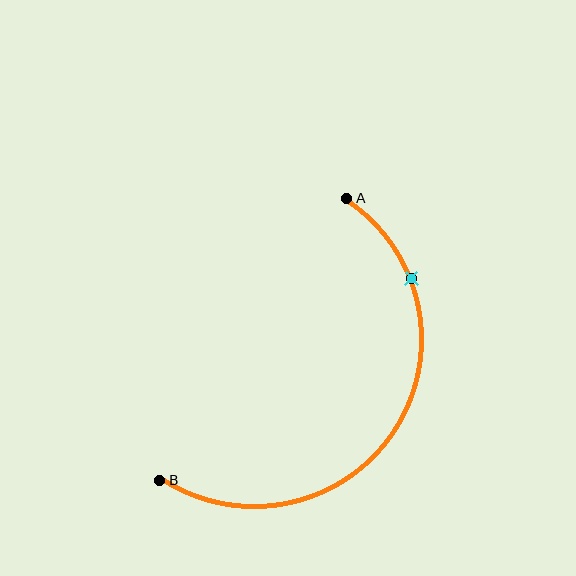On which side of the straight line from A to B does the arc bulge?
The arc bulges to the right of the straight line connecting A and B.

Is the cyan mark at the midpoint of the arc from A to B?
No. The cyan mark lies on the arc but is closer to endpoint A. The arc midpoint would be at the point on the curve equidistant along the arc from both A and B.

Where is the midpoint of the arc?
The arc midpoint is the point on the curve farthest from the straight line joining A and B. It sits to the right of that line.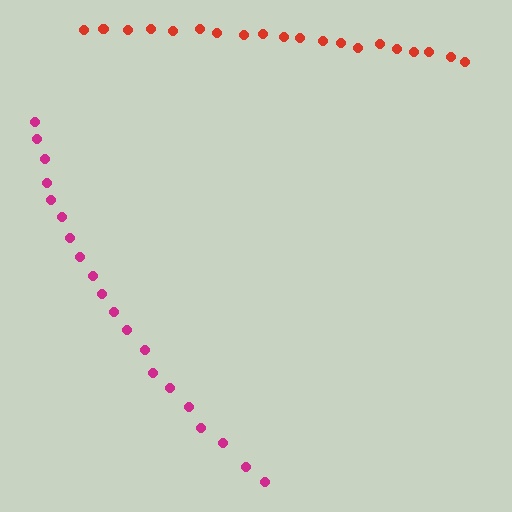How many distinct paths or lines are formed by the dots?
There are 2 distinct paths.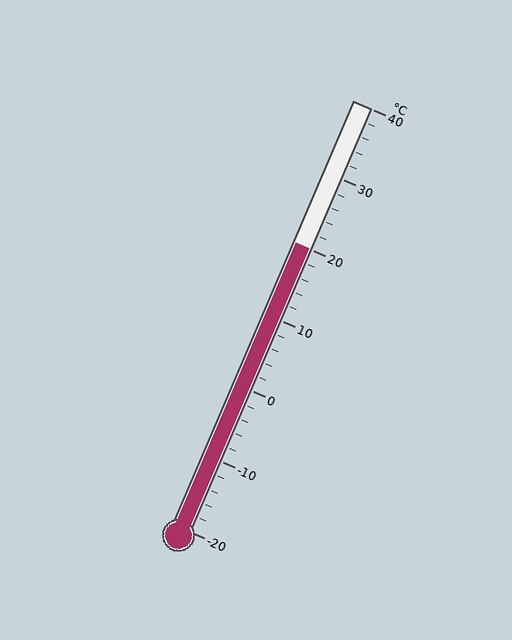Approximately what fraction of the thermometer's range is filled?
The thermometer is filled to approximately 65% of its range.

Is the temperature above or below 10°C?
The temperature is above 10°C.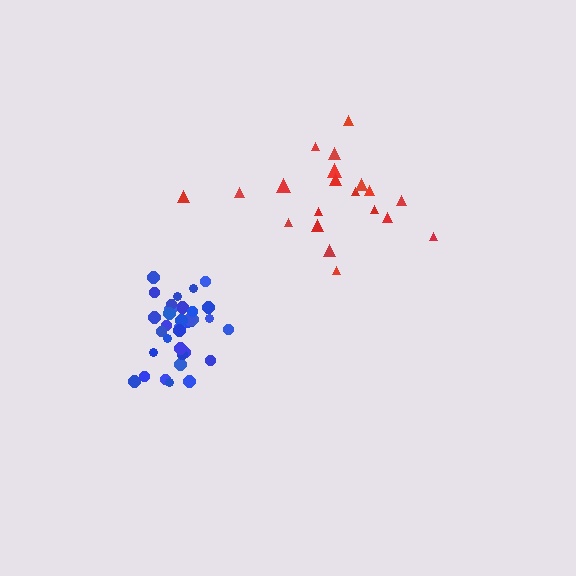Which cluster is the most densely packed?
Blue.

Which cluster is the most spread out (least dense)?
Red.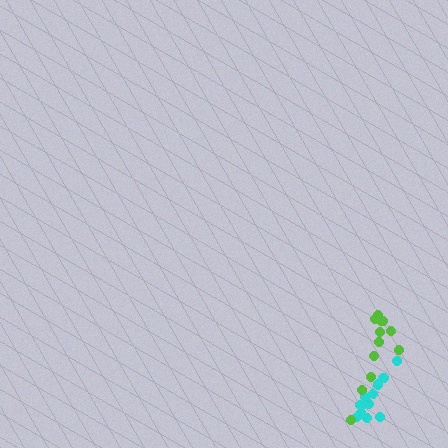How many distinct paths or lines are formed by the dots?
There are 2 distinct paths.